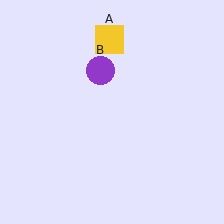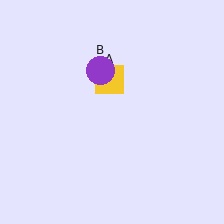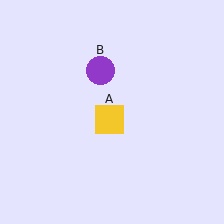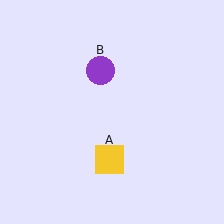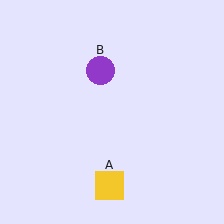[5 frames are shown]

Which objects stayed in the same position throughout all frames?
Purple circle (object B) remained stationary.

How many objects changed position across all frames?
1 object changed position: yellow square (object A).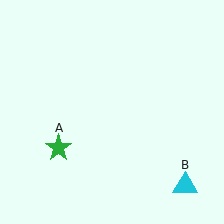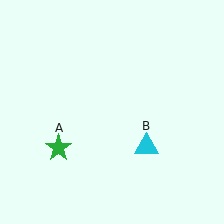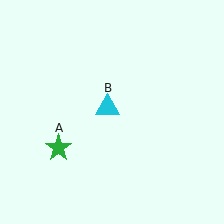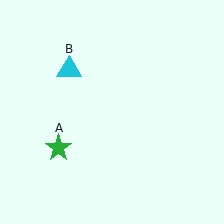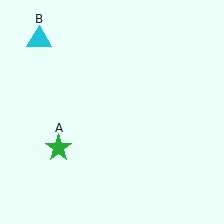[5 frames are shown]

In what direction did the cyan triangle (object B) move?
The cyan triangle (object B) moved up and to the left.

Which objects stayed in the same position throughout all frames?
Green star (object A) remained stationary.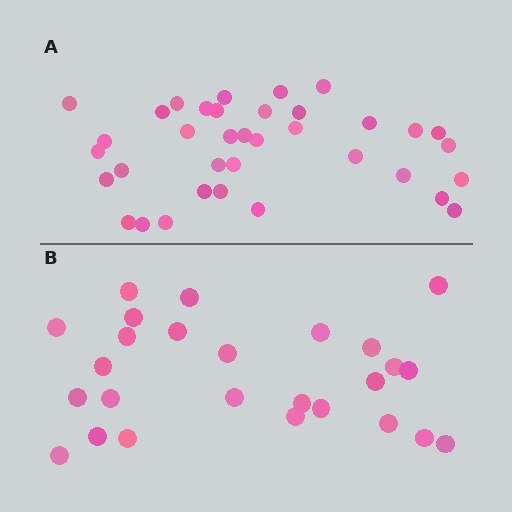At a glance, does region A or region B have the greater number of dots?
Region A (the top region) has more dots.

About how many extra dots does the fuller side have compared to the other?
Region A has roughly 10 or so more dots than region B.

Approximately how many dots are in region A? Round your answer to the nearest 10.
About 40 dots. (The exact count is 36, which rounds to 40.)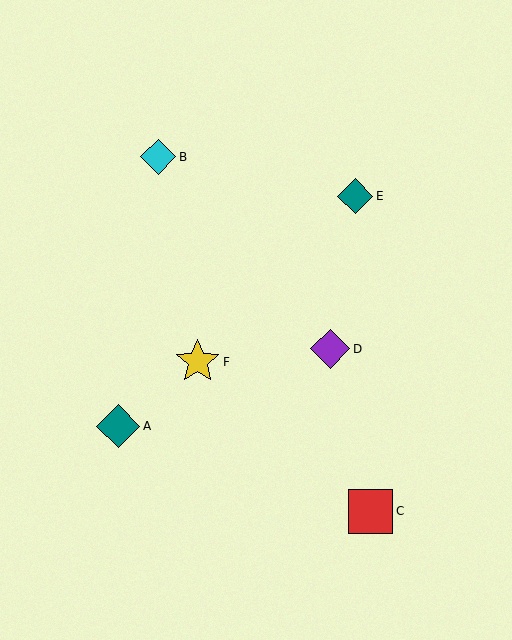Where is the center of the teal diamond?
The center of the teal diamond is at (118, 426).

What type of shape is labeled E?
Shape E is a teal diamond.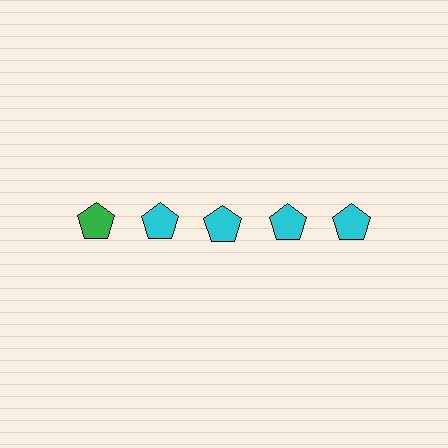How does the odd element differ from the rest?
It has a different color: green instead of cyan.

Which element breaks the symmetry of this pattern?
The green pentagon in the top row, leftmost column breaks the symmetry. All other shapes are cyan pentagons.